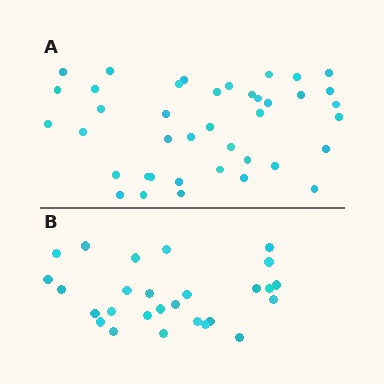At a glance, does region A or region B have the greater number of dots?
Region A (the top region) has more dots.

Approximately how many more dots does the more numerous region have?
Region A has approximately 15 more dots than region B.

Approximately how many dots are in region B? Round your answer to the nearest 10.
About 30 dots. (The exact count is 27, which rounds to 30.)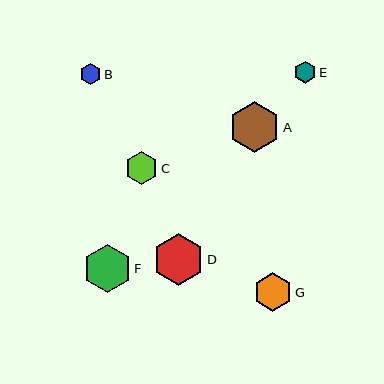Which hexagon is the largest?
Hexagon D is the largest with a size of approximately 52 pixels.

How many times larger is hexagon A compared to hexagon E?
Hexagon A is approximately 2.3 times the size of hexagon E.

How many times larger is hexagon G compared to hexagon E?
Hexagon G is approximately 1.8 times the size of hexagon E.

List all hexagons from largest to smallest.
From largest to smallest: D, A, F, G, C, E, B.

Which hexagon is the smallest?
Hexagon B is the smallest with a size of approximately 21 pixels.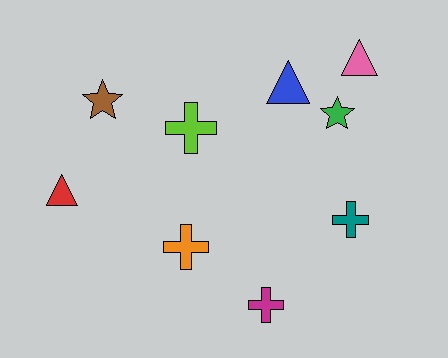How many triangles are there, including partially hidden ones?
There are 3 triangles.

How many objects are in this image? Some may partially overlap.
There are 9 objects.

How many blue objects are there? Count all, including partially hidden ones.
There is 1 blue object.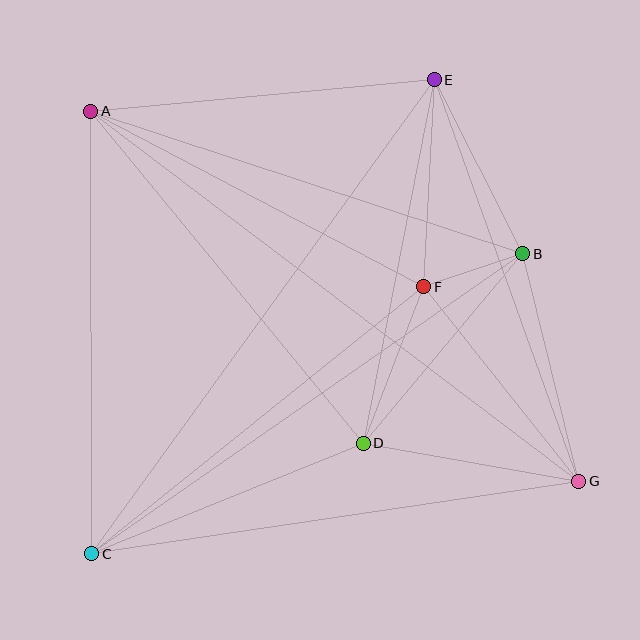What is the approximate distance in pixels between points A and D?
The distance between A and D is approximately 430 pixels.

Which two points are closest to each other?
Points B and F are closest to each other.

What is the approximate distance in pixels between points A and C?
The distance between A and C is approximately 443 pixels.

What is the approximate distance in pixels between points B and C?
The distance between B and C is approximately 525 pixels.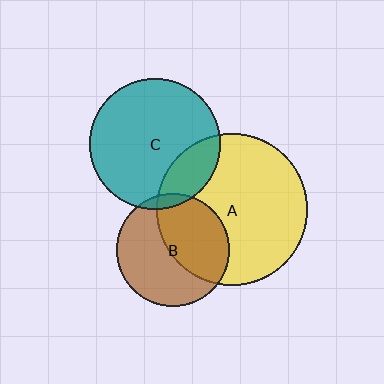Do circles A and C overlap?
Yes.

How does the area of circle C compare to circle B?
Approximately 1.3 times.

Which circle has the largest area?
Circle A (yellow).